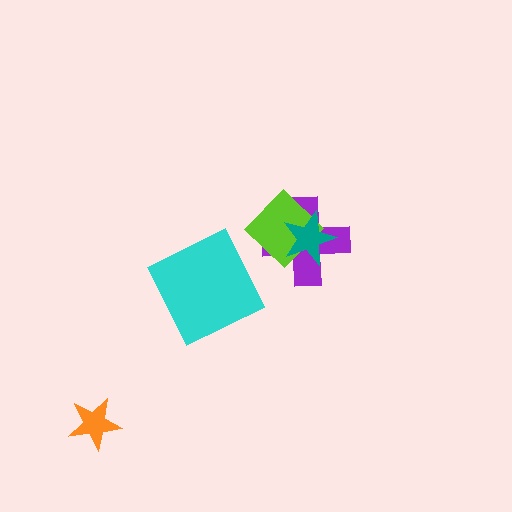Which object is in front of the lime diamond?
The teal star is in front of the lime diamond.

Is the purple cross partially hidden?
Yes, it is partially covered by another shape.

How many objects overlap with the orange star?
0 objects overlap with the orange star.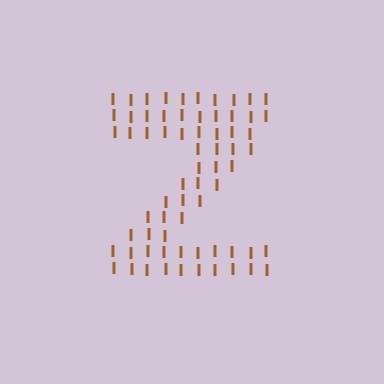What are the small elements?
The small elements are letter I's.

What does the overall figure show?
The overall figure shows the letter Z.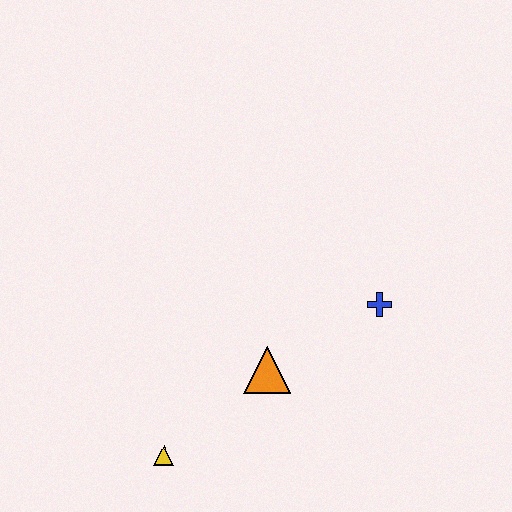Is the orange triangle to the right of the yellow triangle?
Yes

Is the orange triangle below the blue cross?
Yes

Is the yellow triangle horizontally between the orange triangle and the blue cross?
No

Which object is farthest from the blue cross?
The yellow triangle is farthest from the blue cross.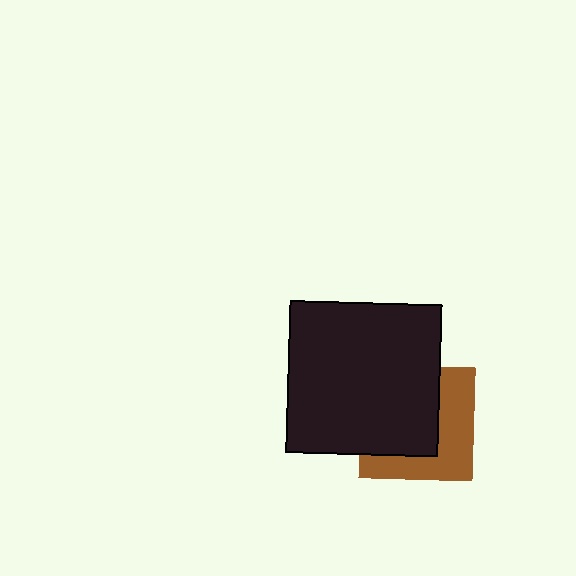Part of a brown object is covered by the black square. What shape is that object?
It is a square.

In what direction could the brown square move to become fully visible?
The brown square could move toward the lower-right. That would shift it out from behind the black square entirely.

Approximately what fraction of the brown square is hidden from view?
Roughly 57% of the brown square is hidden behind the black square.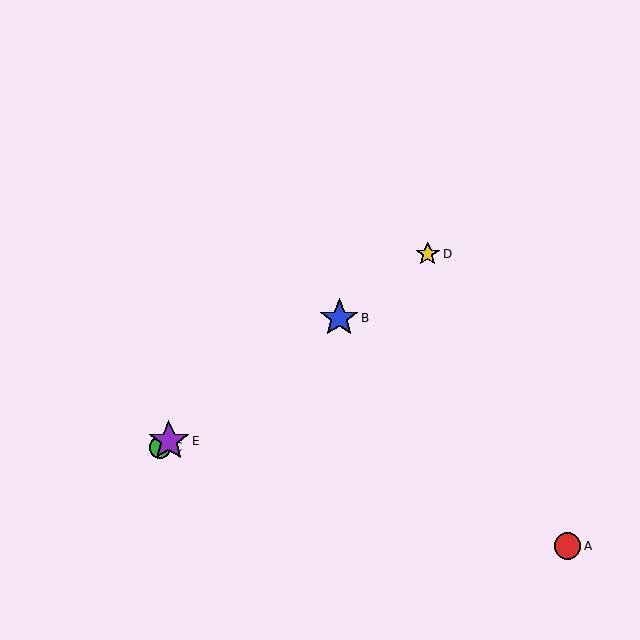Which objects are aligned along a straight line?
Objects B, C, D, E are aligned along a straight line.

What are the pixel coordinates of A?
Object A is at (568, 546).